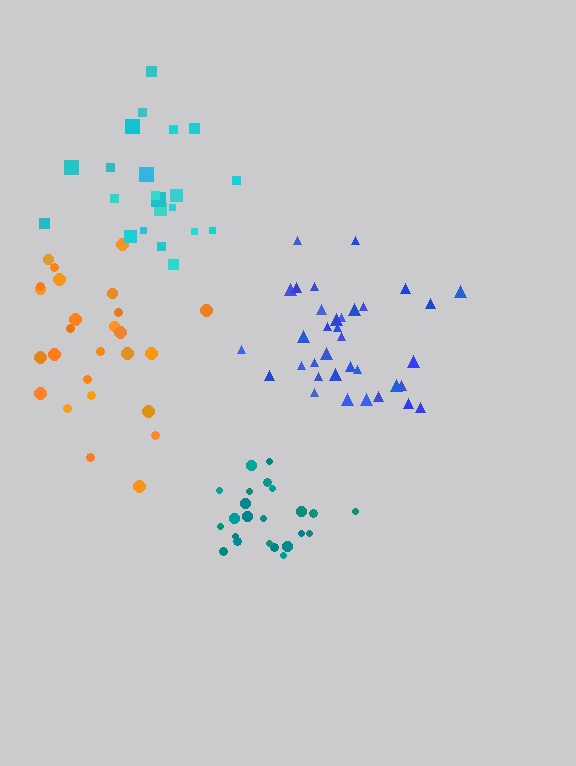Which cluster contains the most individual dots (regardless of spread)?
Blue (35).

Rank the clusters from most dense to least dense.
blue, teal, cyan, orange.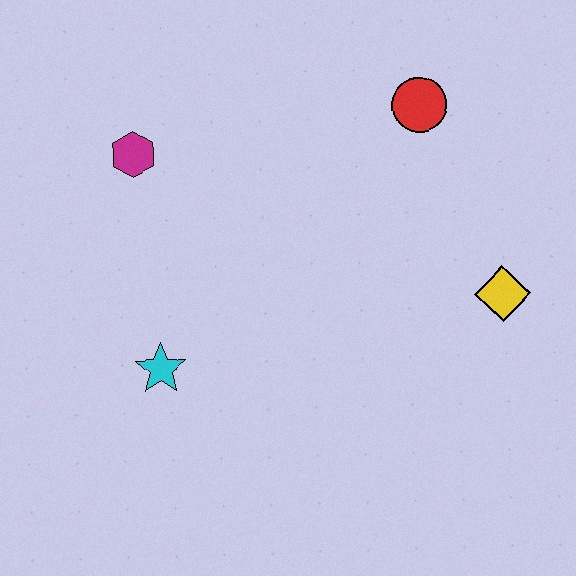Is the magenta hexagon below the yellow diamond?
No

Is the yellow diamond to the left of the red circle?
No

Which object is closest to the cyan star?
The magenta hexagon is closest to the cyan star.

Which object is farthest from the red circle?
The cyan star is farthest from the red circle.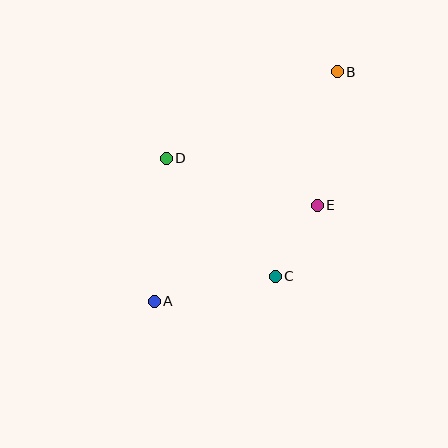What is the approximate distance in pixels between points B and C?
The distance between B and C is approximately 214 pixels.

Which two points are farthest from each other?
Points A and B are farthest from each other.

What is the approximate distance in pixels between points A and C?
The distance between A and C is approximately 123 pixels.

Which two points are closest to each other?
Points C and E are closest to each other.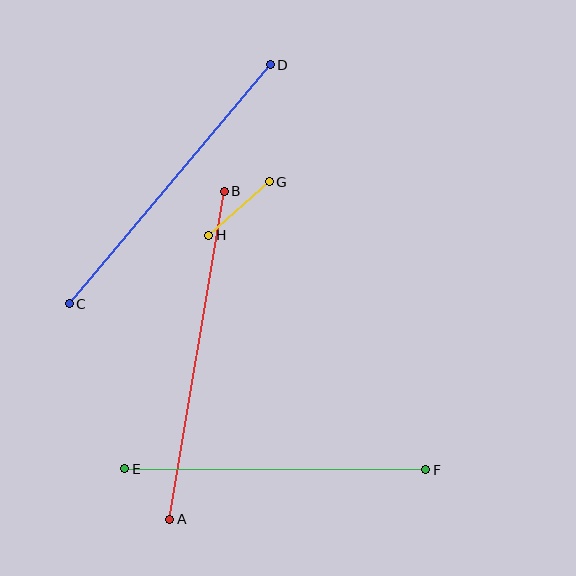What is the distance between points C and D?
The distance is approximately 312 pixels.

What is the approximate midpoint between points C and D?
The midpoint is at approximately (170, 184) pixels.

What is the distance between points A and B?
The distance is approximately 332 pixels.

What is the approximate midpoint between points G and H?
The midpoint is at approximately (239, 209) pixels.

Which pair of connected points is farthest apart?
Points A and B are farthest apart.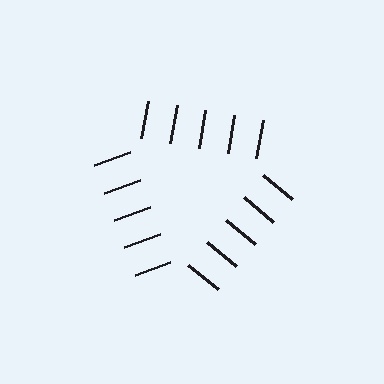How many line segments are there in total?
15 — 5 along each of the 3 edges.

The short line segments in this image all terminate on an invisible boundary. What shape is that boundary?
An illusory triangle — the line segments terminate on its edges but no continuous stroke is drawn.